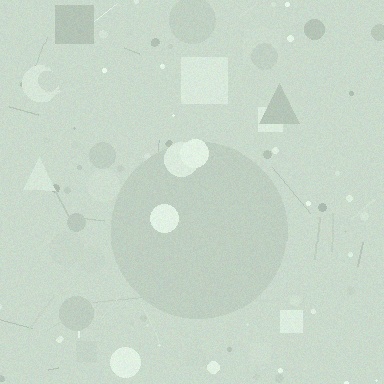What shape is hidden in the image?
A circle is hidden in the image.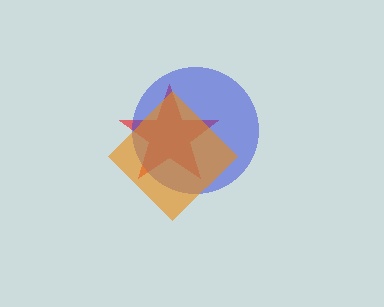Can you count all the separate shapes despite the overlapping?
Yes, there are 3 separate shapes.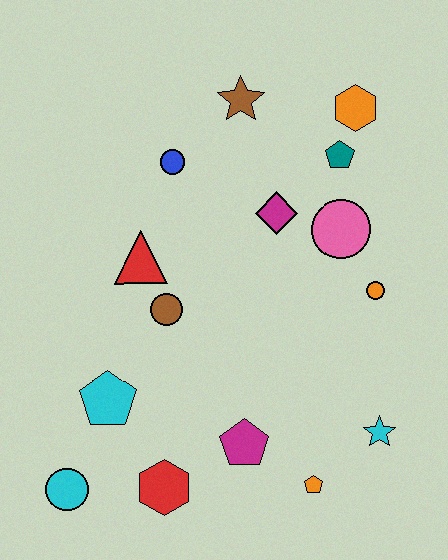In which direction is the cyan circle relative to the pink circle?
The cyan circle is to the left of the pink circle.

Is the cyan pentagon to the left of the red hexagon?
Yes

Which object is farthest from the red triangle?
The cyan star is farthest from the red triangle.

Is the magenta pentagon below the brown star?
Yes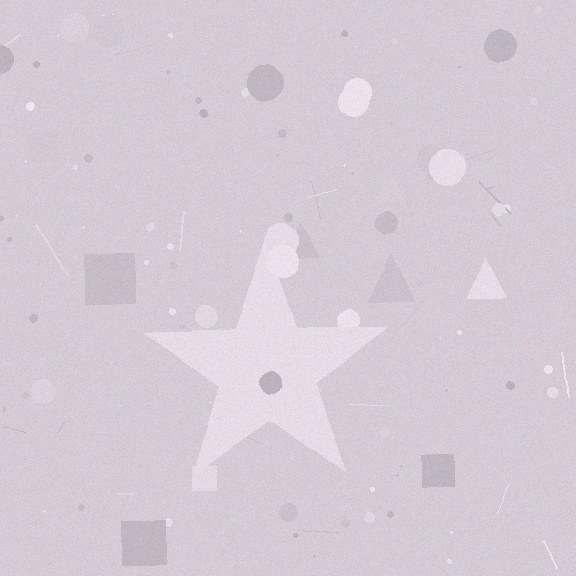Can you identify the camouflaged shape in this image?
The camouflaged shape is a star.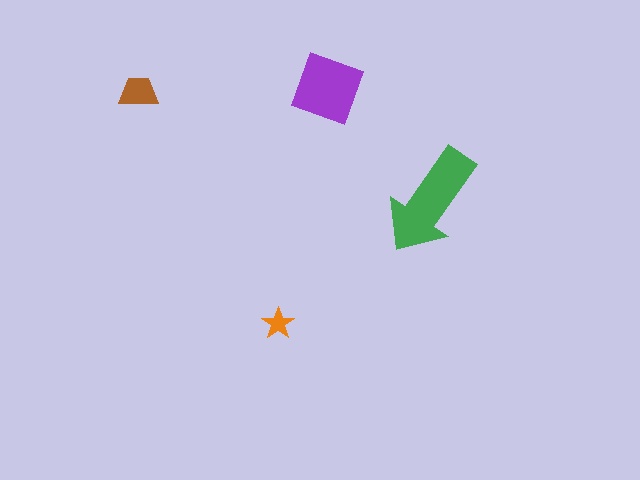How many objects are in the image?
There are 4 objects in the image.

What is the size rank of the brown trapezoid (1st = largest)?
3rd.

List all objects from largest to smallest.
The green arrow, the purple square, the brown trapezoid, the orange star.